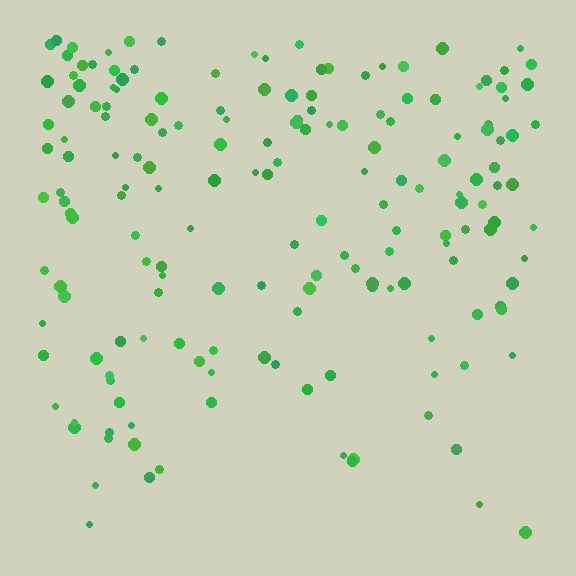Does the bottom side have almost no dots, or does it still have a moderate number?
Still a moderate number, just noticeably fewer than the top.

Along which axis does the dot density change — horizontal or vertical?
Vertical.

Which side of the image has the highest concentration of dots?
The top.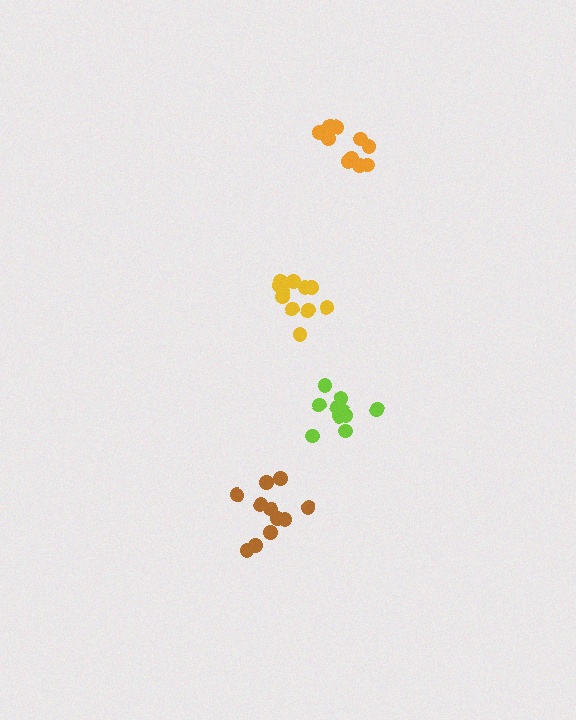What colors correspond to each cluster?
The clusters are colored: lime, orange, yellow, brown.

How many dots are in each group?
Group 1: 11 dots, Group 2: 12 dots, Group 3: 11 dots, Group 4: 11 dots (45 total).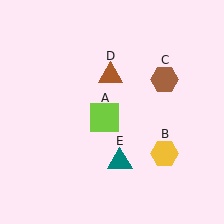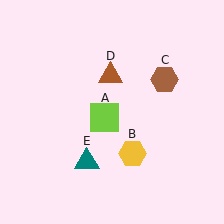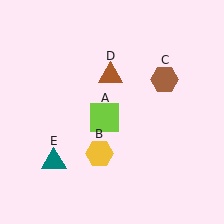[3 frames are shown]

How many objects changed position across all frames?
2 objects changed position: yellow hexagon (object B), teal triangle (object E).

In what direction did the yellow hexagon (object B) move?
The yellow hexagon (object B) moved left.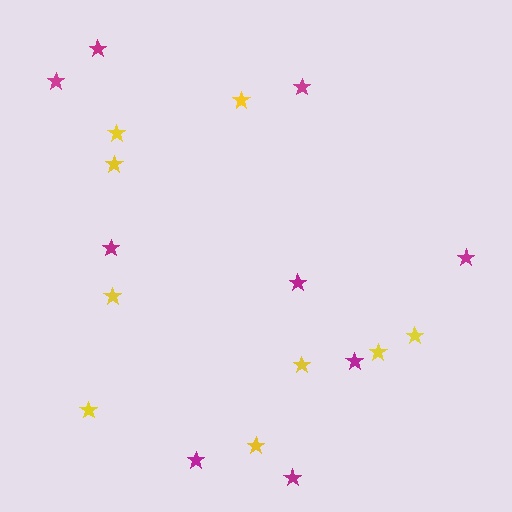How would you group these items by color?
There are 2 groups: one group of magenta stars (9) and one group of yellow stars (9).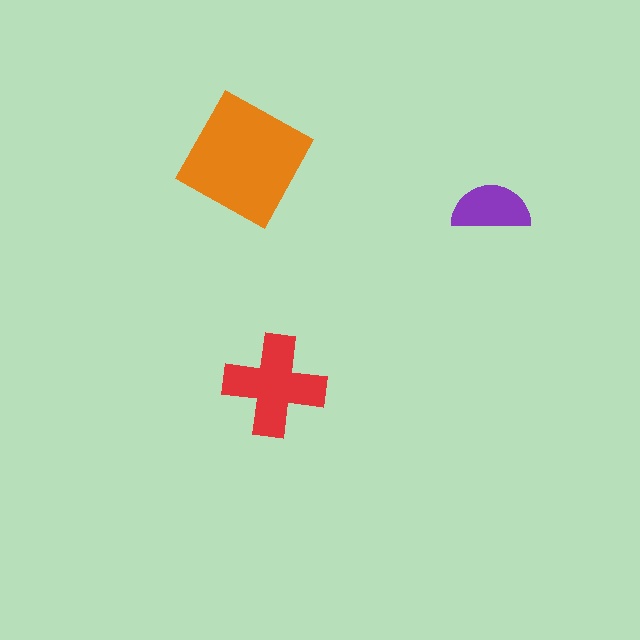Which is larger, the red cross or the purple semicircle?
The red cross.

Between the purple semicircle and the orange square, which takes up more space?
The orange square.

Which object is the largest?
The orange square.